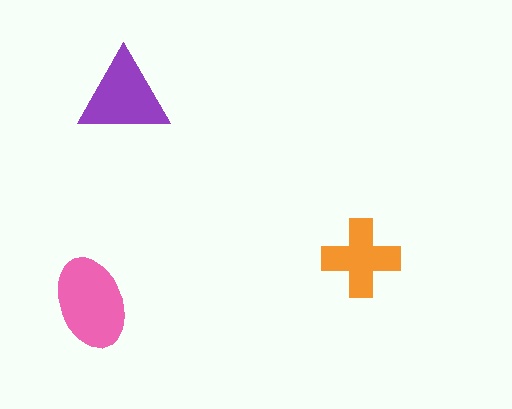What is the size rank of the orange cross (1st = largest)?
3rd.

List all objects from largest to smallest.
The pink ellipse, the purple triangle, the orange cross.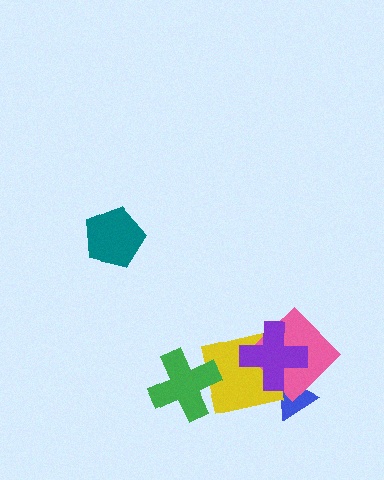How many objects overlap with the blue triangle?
2 objects overlap with the blue triangle.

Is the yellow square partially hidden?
Yes, it is partially covered by another shape.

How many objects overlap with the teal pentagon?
0 objects overlap with the teal pentagon.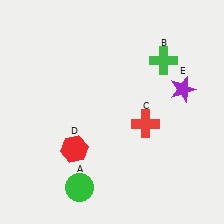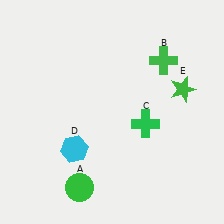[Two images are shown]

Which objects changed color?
C changed from red to green. D changed from red to cyan. E changed from purple to green.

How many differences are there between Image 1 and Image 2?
There are 3 differences between the two images.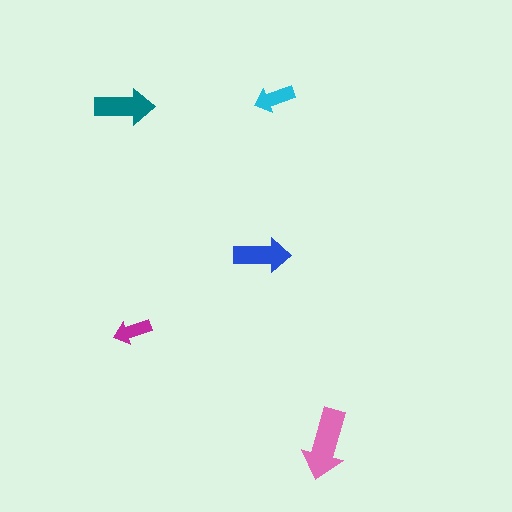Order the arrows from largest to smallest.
the pink one, the teal one, the blue one, the cyan one, the magenta one.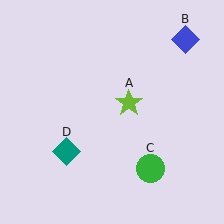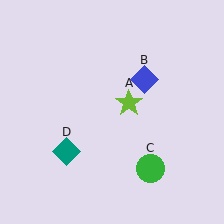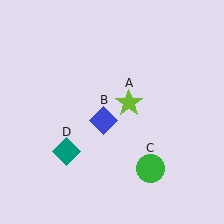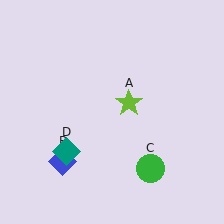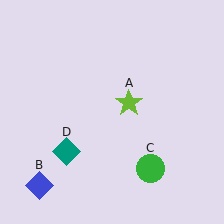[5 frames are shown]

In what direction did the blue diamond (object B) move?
The blue diamond (object B) moved down and to the left.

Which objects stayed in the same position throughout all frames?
Lime star (object A) and green circle (object C) and teal diamond (object D) remained stationary.